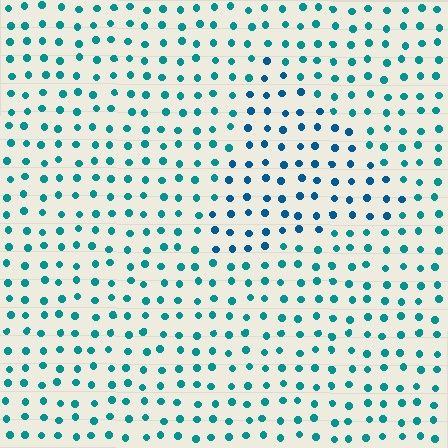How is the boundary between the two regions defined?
The boundary is defined purely by a slight shift in hue (about 25 degrees). Spacing, size, and orientation are identical on both sides.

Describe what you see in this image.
The image is filled with small teal elements in a uniform arrangement. A triangle-shaped region is visible where the elements are tinted to a slightly different hue, forming a subtle color boundary.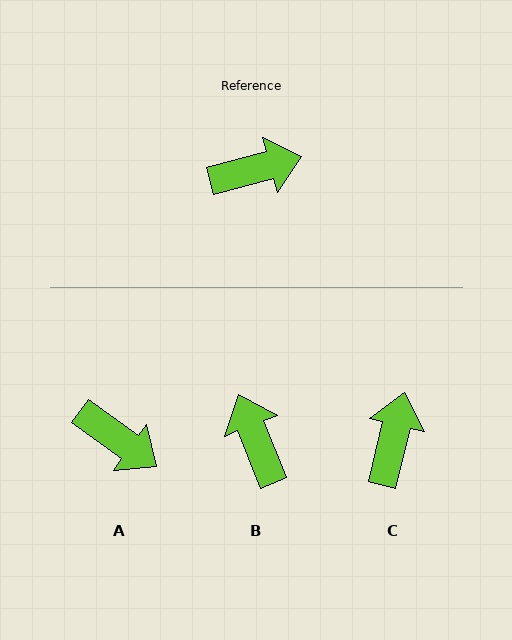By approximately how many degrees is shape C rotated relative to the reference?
Approximately 61 degrees counter-clockwise.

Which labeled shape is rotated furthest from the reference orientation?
B, about 97 degrees away.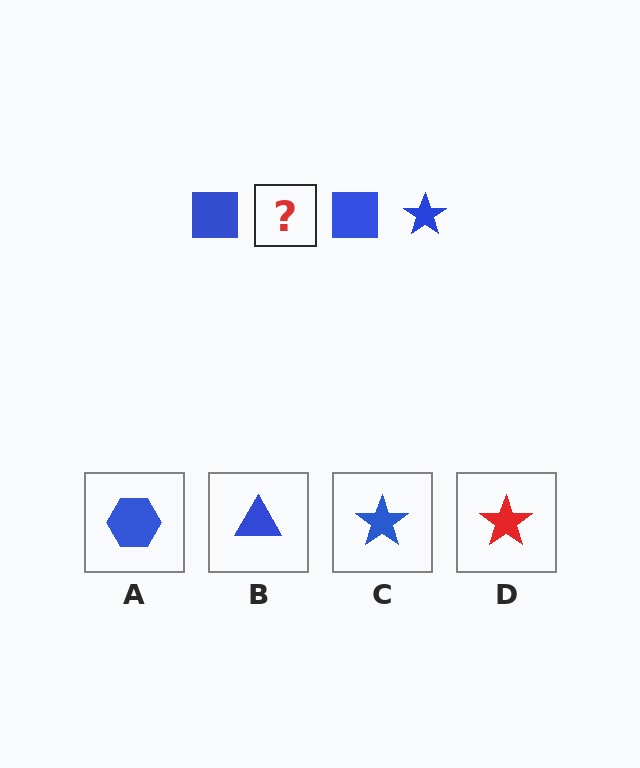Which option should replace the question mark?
Option C.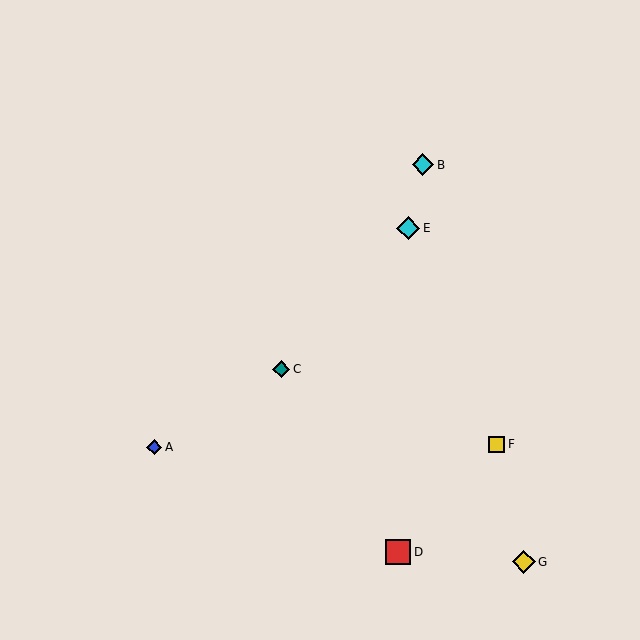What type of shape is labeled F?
Shape F is a yellow square.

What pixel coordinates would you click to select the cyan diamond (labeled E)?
Click at (408, 228) to select the cyan diamond E.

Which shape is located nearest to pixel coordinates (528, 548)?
The yellow diamond (labeled G) at (524, 562) is nearest to that location.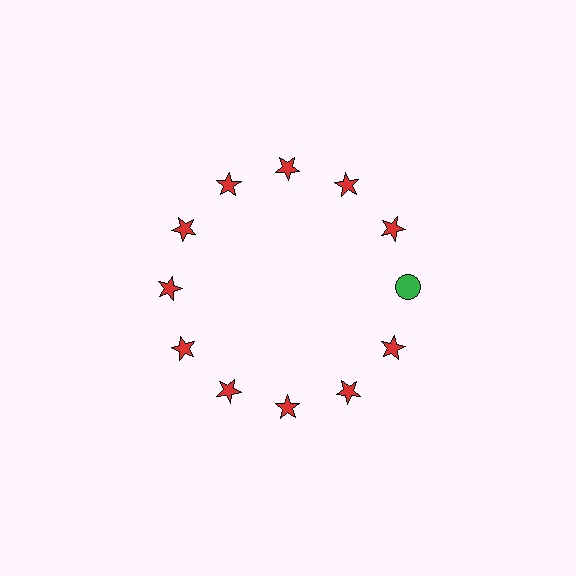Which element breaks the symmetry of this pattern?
The green circle at roughly the 3 o'clock position breaks the symmetry. All other shapes are red stars.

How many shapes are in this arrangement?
There are 12 shapes arranged in a ring pattern.